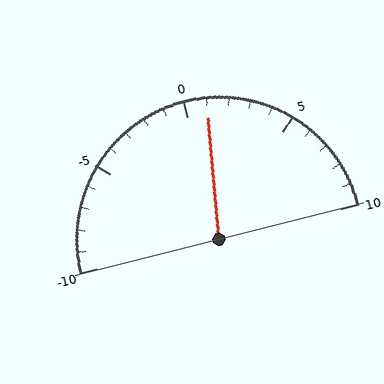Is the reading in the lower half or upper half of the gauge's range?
The reading is in the upper half of the range (-10 to 10).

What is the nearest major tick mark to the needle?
The nearest major tick mark is 0.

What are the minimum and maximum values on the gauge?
The gauge ranges from -10 to 10.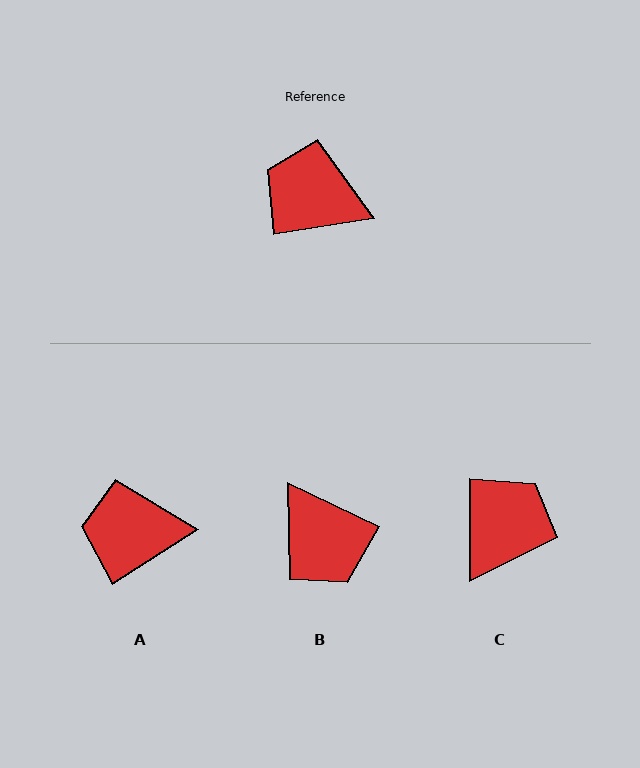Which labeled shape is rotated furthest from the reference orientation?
B, about 146 degrees away.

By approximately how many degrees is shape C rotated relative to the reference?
Approximately 99 degrees clockwise.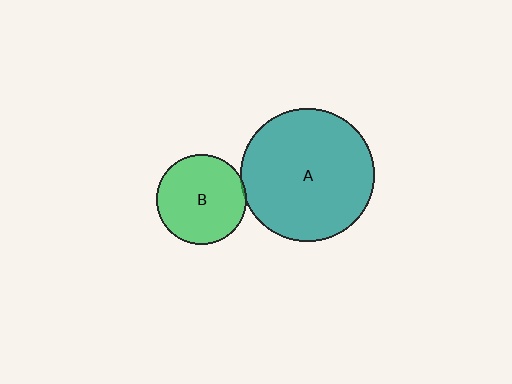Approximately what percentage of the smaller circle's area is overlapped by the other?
Approximately 5%.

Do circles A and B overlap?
Yes.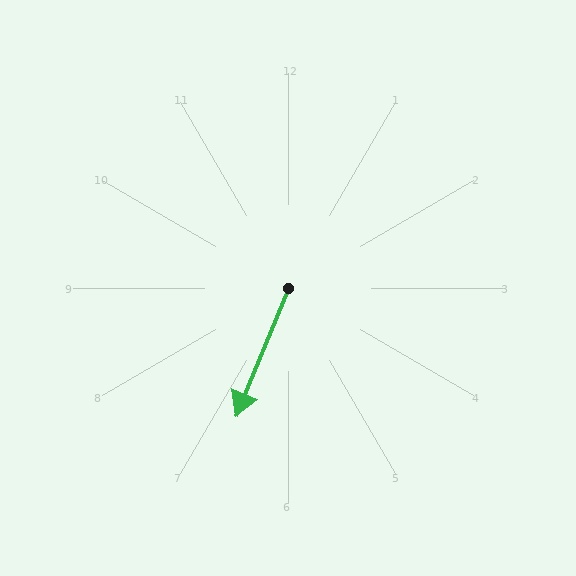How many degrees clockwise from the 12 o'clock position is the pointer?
Approximately 202 degrees.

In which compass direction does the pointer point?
South.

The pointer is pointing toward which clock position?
Roughly 7 o'clock.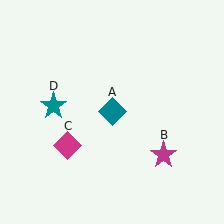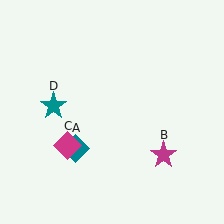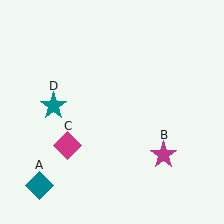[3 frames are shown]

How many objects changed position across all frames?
1 object changed position: teal diamond (object A).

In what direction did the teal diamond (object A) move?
The teal diamond (object A) moved down and to the left.